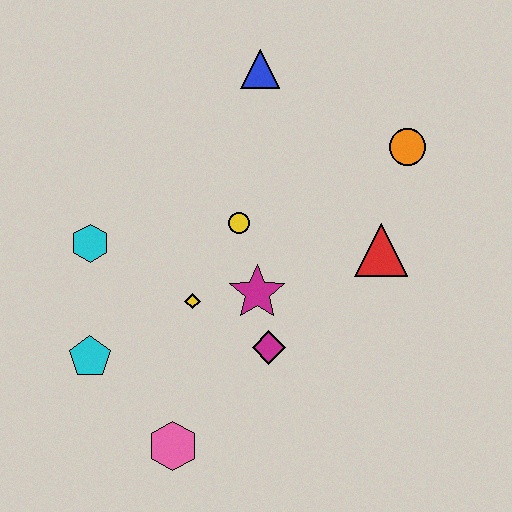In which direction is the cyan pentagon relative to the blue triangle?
The cyan pentagon is below the blue triangle.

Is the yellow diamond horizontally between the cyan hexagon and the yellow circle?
Yes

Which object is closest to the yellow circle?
The magenta star is closest to the yellow circle.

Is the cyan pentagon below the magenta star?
Yes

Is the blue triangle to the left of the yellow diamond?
No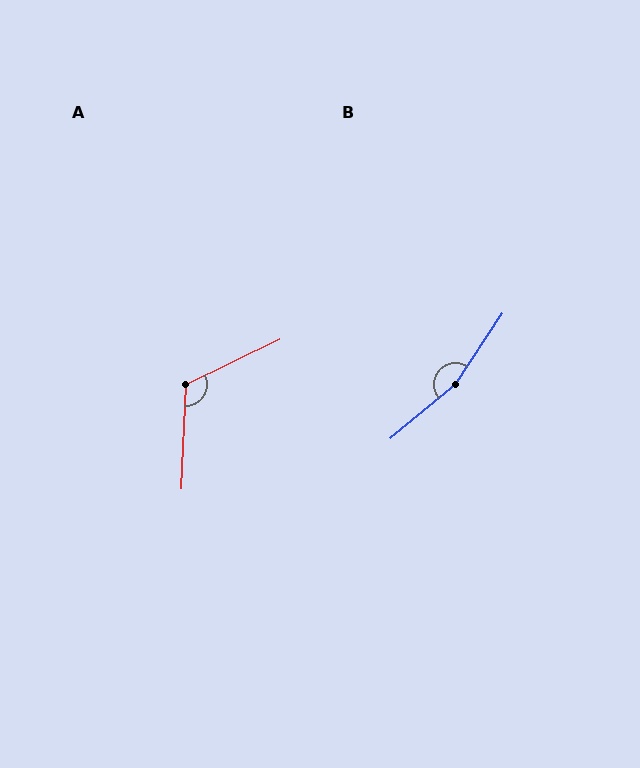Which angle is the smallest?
A, at approximately 118 degrees.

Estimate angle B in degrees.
Approximately 163 degrees.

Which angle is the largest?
B, at approximately 163 degrees.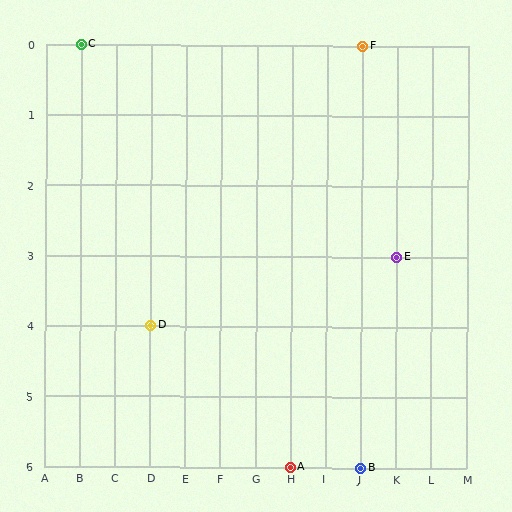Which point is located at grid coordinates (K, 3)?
Point E is at (K, 3).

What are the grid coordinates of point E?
Point E is at grid coordinates (K, 3).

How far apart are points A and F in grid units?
Points A and F are 2 columns and 6 rows apart (about 6.3 grid units diagonally).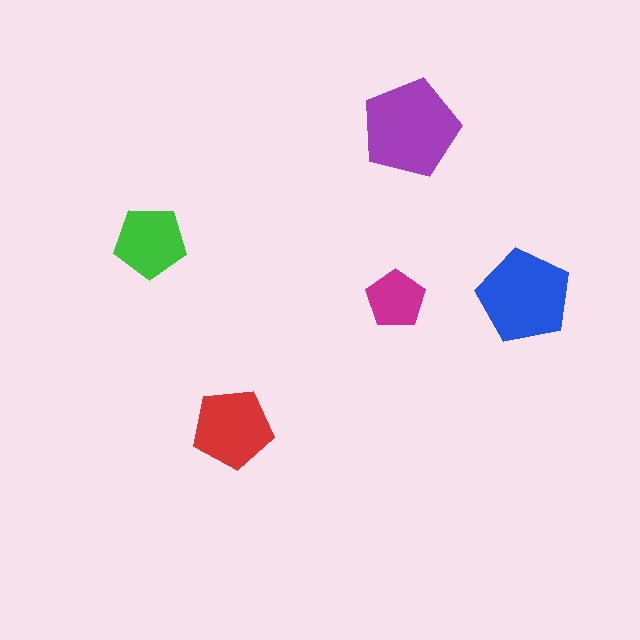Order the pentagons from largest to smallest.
the purple one, the blue one, the red one, the green one, the magenta one.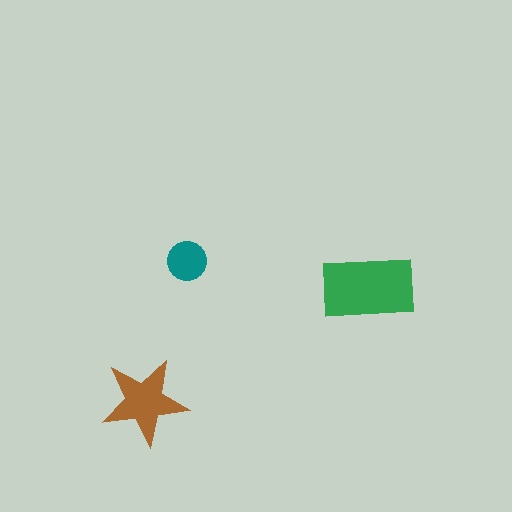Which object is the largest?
The green rectangle.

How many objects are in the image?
There are 3 objects in the image.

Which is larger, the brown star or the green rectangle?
The green rectangle.